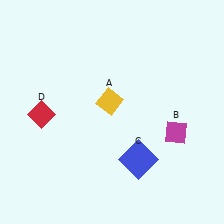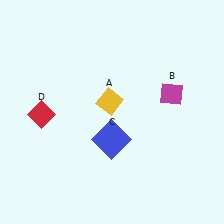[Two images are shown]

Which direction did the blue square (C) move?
The blue square (C) moved left.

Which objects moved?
The objects that moved are: the magenta diamond (B), the blue square (C).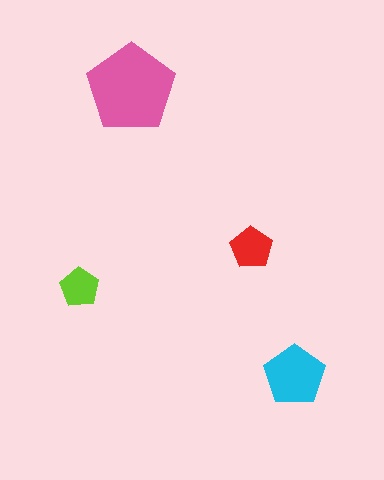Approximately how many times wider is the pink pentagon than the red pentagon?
About 2 times wider.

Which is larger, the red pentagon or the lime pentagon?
The red one.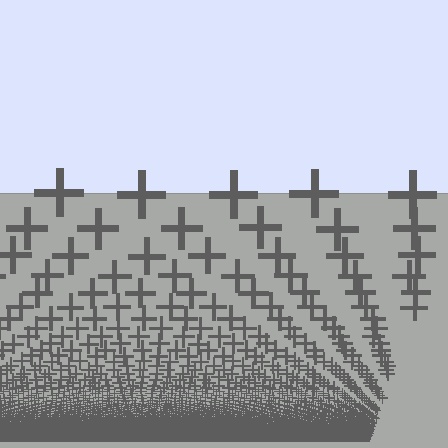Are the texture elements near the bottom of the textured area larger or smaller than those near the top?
Smaller. The gradient is inverted — elements near the bottom are smaller and denser.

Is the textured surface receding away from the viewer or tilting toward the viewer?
The surface appears to tilt toward the viewer. Texture elements get larger and sparser toward the top.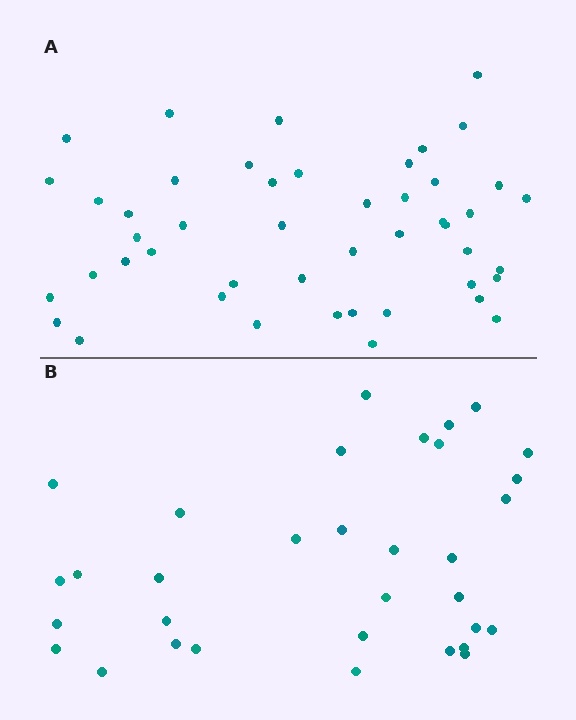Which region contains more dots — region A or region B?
Region A (the top region) has more dots.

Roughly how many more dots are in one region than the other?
Region A has approximately 15 more dots than region B.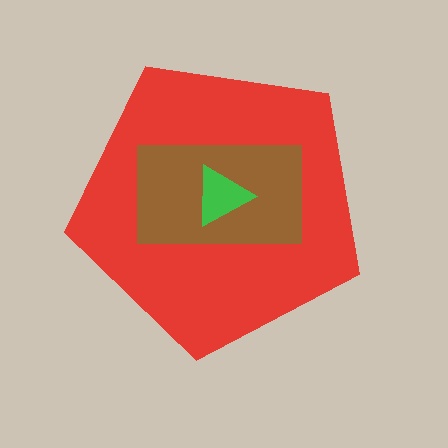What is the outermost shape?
The red pentagon.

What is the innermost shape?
The green triangle.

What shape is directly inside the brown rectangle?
The green triangle.